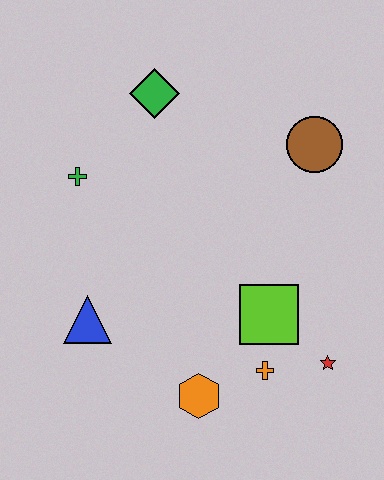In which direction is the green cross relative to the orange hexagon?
The green cross is above the orange hexagon.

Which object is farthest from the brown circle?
The blue triangle is farthest from the brown circle.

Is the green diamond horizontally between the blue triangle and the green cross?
No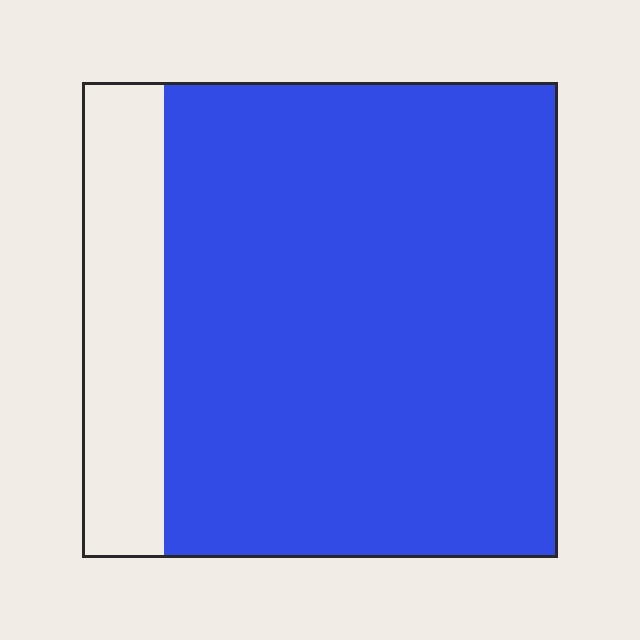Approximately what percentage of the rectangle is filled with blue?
Approximately 85%.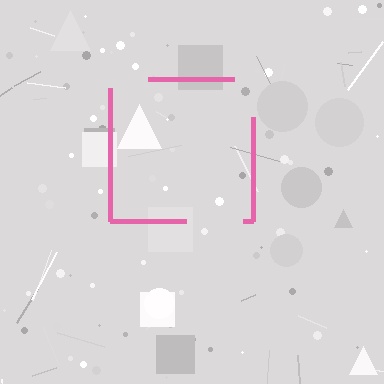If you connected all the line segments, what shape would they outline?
They would outline a square.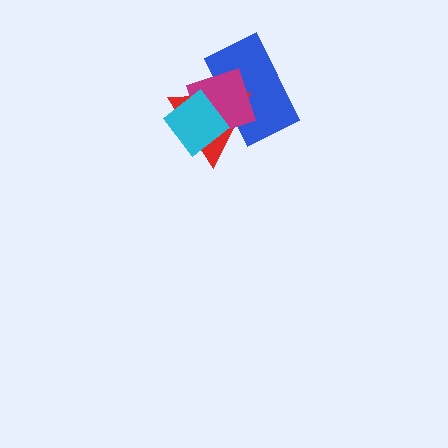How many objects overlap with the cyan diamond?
3 objects overlap with the cyan diamond.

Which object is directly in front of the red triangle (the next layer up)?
The magenta diamond is directly in front of the red triangle.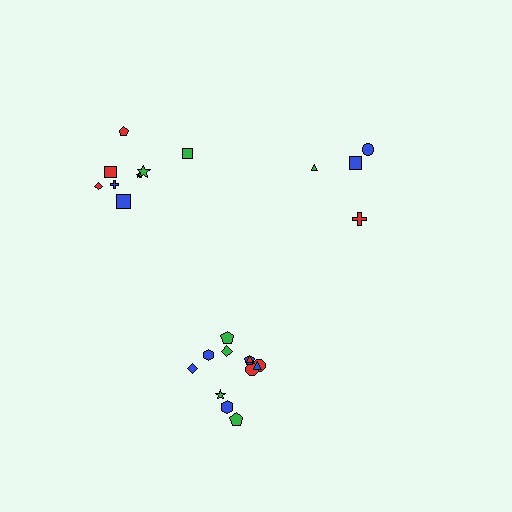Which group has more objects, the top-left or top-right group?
The top-left group.